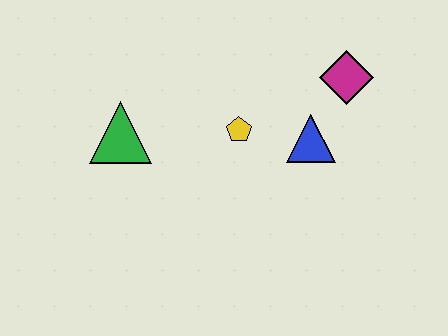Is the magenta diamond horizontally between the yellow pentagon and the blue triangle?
No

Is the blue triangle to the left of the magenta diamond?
Yes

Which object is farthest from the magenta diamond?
The green triangle is farthest from the magenta diamond.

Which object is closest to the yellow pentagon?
The blue triangle is closest to the yellow pentagon.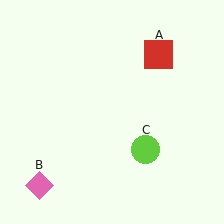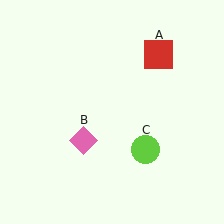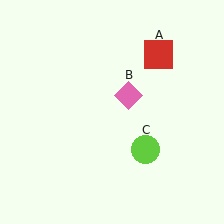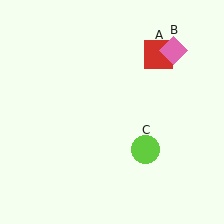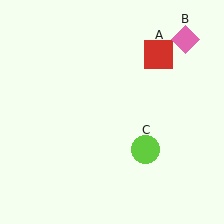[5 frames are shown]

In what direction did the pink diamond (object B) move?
The pink diamond (object B) moved up and to the right.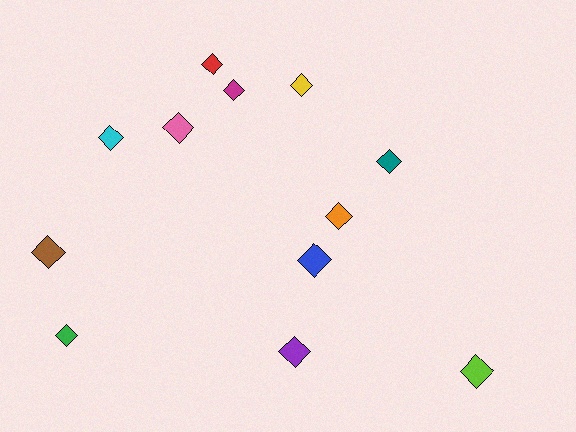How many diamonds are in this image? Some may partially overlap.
There are 12 diamonds.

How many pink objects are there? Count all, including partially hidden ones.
There is 1 pink object.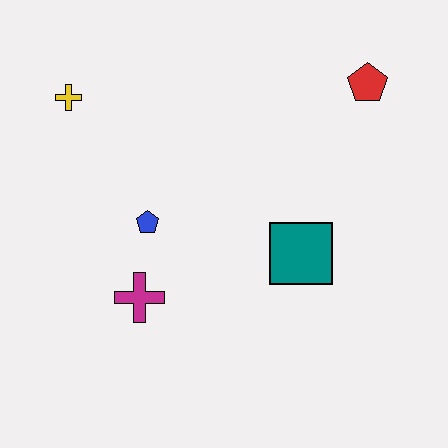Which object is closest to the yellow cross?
The blue pentagon is closest to the yellow cross.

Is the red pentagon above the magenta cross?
Yes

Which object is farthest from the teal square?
The yellow cross is farthest from the teal square.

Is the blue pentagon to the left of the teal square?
Yes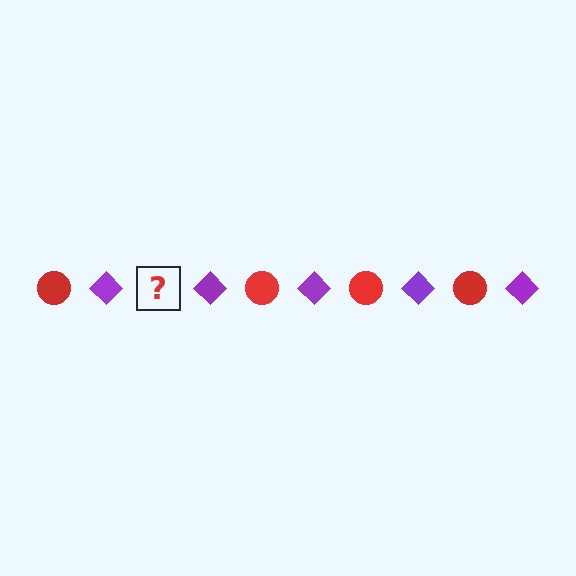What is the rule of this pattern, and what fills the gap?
The rule is that the pattern alternates between red circle and purple diamond. The gap should be filled with a red circle.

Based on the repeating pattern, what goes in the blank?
The blank should be a red circle.